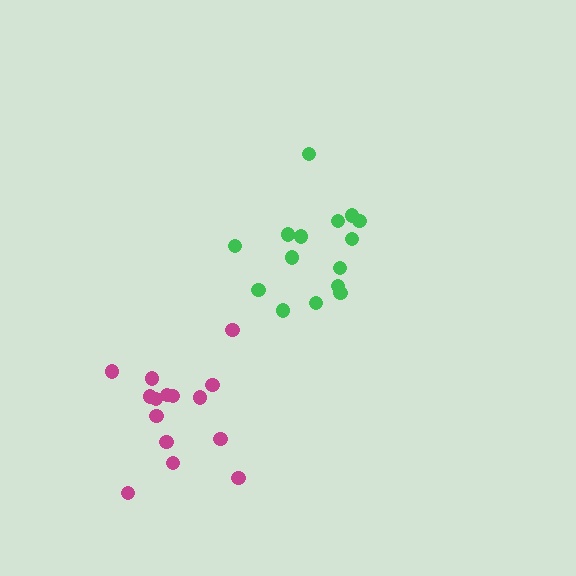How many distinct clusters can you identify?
There are 2 distinct clusters.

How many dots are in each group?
Group 1: 15 dots, Group 2: 15 dots (30 total).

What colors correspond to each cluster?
The clusters are colored: magenta, green.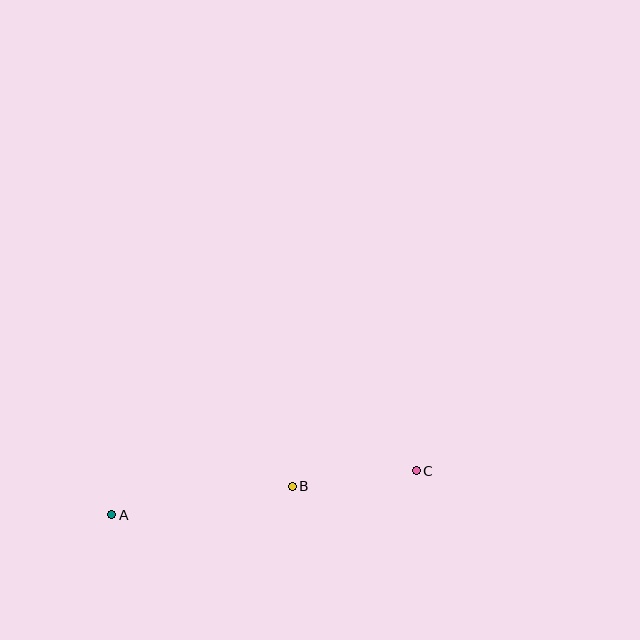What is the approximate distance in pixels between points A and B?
The distance between A and B is approximately 183 pixels.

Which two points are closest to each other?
Points B and C are closest to each other.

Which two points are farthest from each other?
Points A and C are farthest from each other.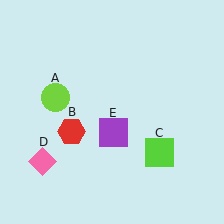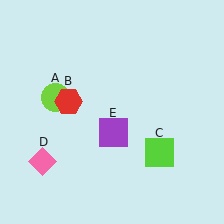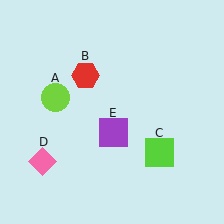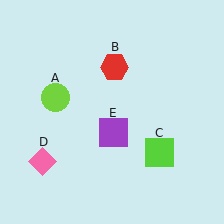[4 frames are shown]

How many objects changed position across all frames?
1 object changed position: red hexagon (object B).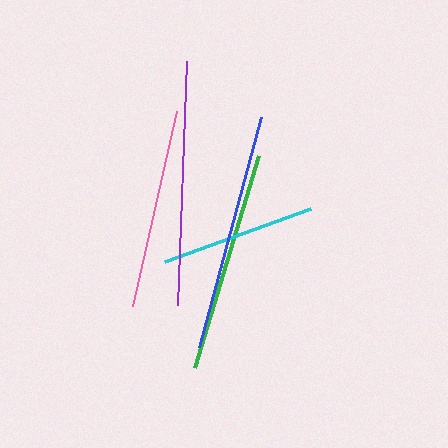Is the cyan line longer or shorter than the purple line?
The purple line is longer than the cyan line.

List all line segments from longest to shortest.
From longest to shortest: purple, blue, green, pink, cyan.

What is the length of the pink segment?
The pink segment is approximately 200 pixels long.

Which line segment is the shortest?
The cyan line is the shortest at approximately 155 pixels.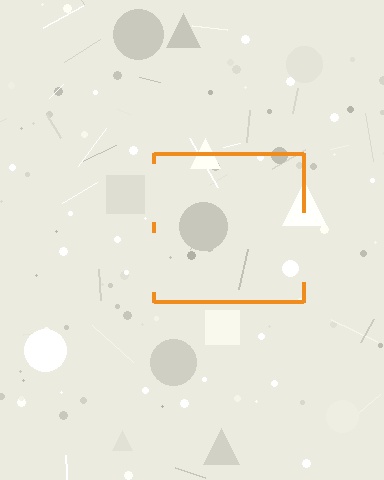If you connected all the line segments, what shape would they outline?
They would outline a square.